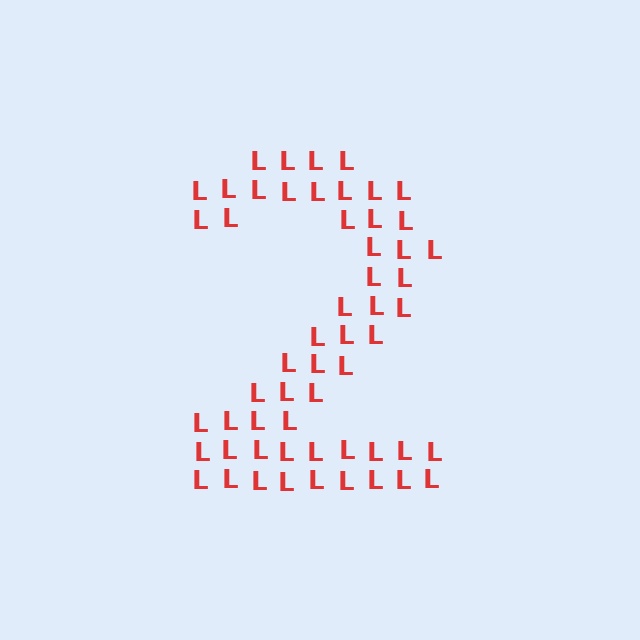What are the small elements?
The small elements are letter L's.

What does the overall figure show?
The overall figure shows the digit 2.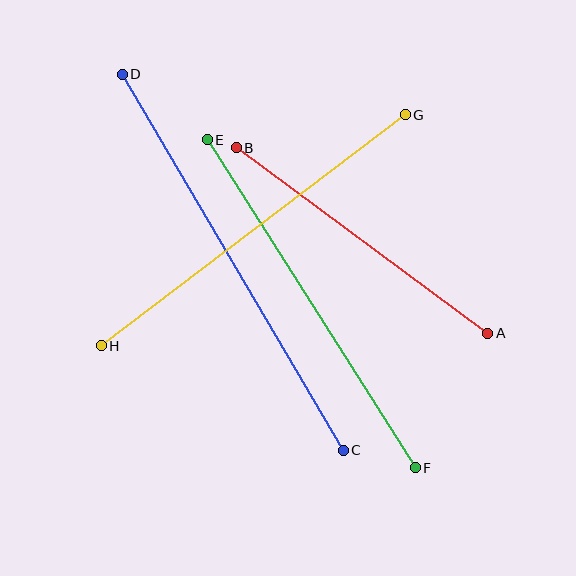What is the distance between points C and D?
The distance is approximately 436 pixels.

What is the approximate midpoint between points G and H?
The midpoint is at approximately (253, 230) pixels.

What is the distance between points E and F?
The distance is approximately 389 pixels.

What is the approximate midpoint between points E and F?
The midpoint is at approximately (311, 304) pixels.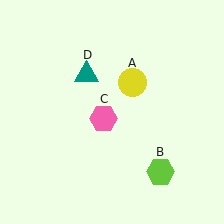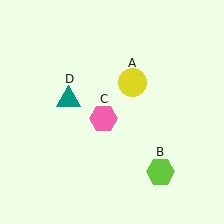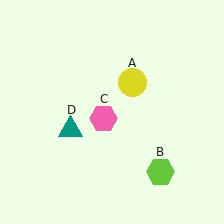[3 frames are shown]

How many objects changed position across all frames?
1 object changed position: teal triangle (object D).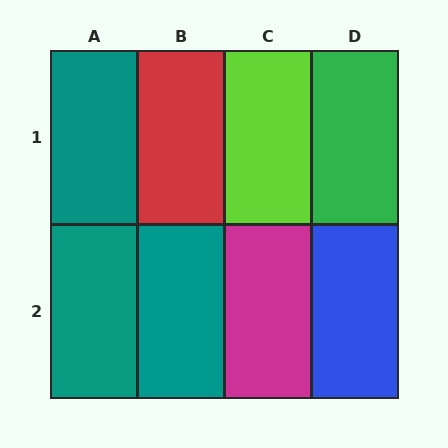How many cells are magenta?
1 cell is magenta.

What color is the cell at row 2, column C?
Magenta.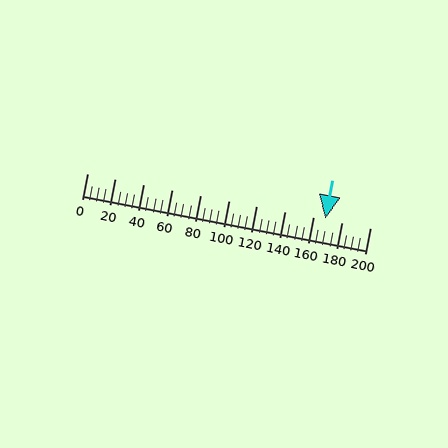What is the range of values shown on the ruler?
The ruler shows values from 0 to 200.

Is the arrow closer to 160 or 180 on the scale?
The arrow is closer to 160.